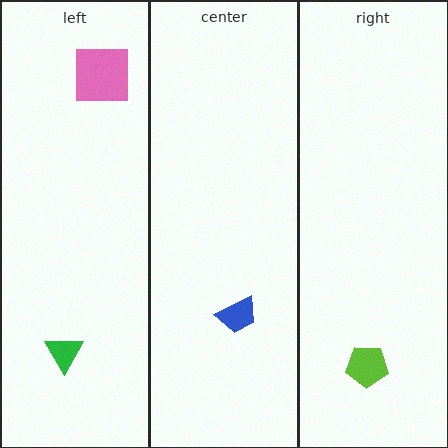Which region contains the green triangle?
The left region.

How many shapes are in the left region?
2.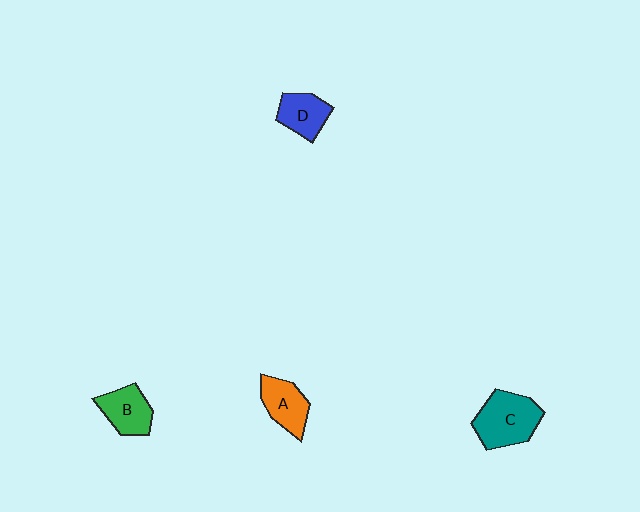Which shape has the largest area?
Shape C (teal).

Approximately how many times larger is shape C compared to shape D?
Approximately 1.6 times.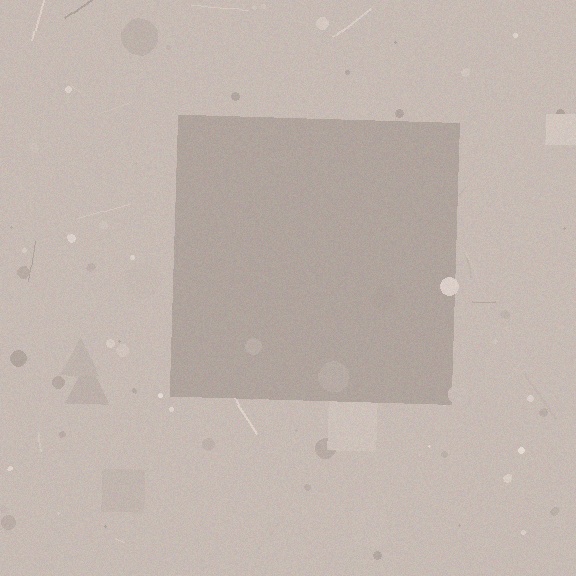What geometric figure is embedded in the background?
A square is embedded in the background.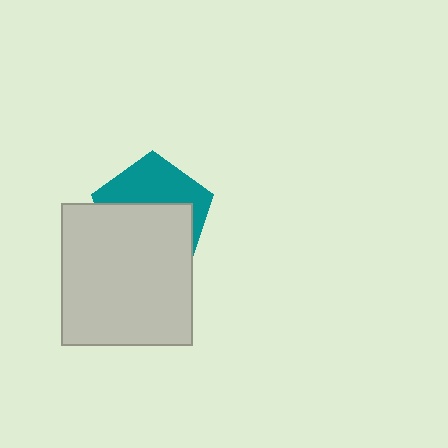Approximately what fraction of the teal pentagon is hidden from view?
Roughly 57% of the teal pentagon is hidden behind the light gray rectangle.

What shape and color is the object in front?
The object in front is a light gray rectangle.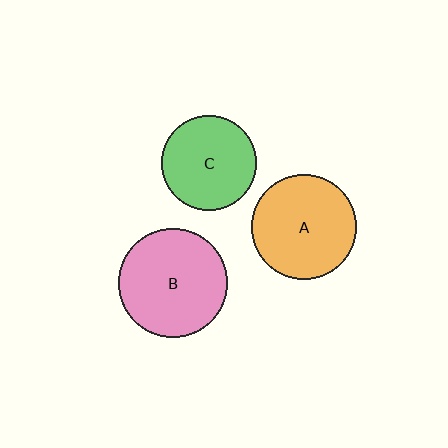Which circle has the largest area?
Circle B (pink).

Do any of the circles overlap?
No, none of the circles overlap.